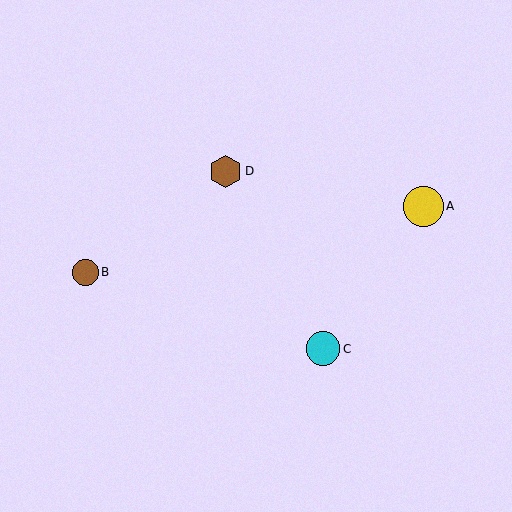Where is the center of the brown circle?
The center of the brown circle is at (85, 272).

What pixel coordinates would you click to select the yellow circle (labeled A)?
Click at (423, 206) to select the yellow circle A.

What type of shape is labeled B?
Shape B is a brown circle.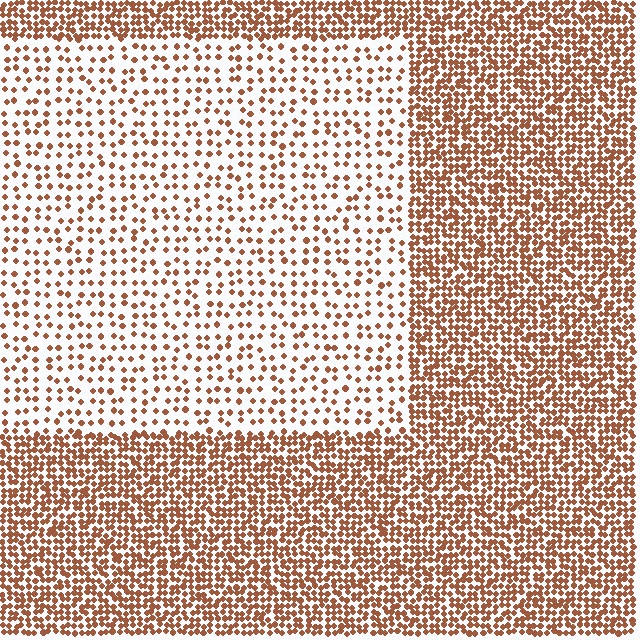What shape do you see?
I see a rectangle.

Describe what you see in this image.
The image contains small brown elements arranged at two different densities. A rectangle-shaped region is visible where the elements are less densely packed than the surrounding area.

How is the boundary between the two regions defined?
The boundary is defined by a change in element density (approximately 2.7x ratio). All elements are the same color, size, and shape.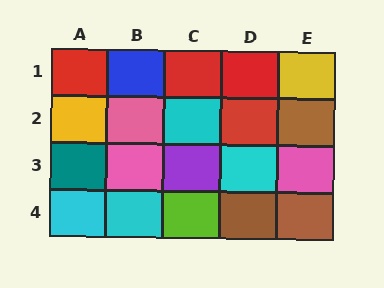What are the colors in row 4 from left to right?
Cyan, cyan, lime, brown, brown.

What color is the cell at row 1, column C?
Red.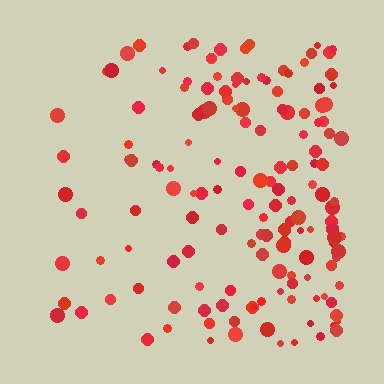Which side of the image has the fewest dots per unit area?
The left.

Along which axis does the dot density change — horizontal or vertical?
Horizontal.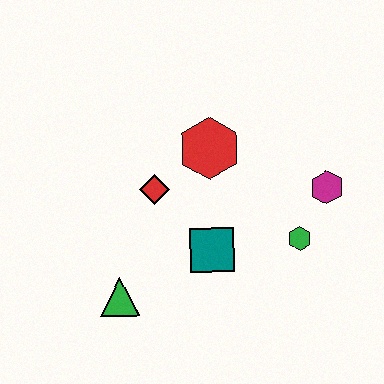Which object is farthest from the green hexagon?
The green triangle is farthest from the green hexagon.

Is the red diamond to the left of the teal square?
Yes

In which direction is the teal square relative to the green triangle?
The teal square is to the right of the green triangle.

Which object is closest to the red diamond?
The red hexagon is closest to the red diamond.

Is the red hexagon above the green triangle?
Yes